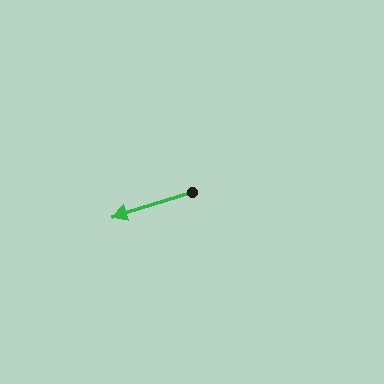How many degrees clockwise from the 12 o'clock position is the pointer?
Approximately 252 degrees.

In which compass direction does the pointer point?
West.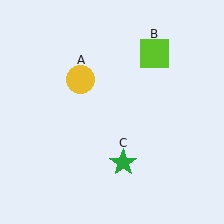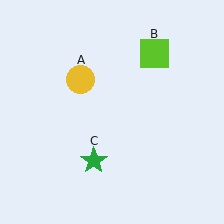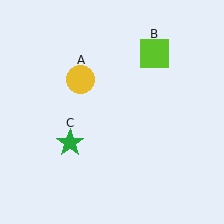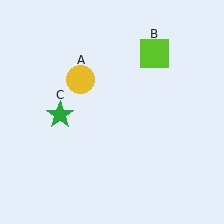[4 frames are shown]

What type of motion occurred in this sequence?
The green star (object C) rotated clockwise around the center of the scene.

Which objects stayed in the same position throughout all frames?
Yellow circle (object A) and lime square (object B) remained stationary.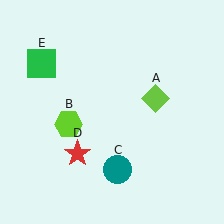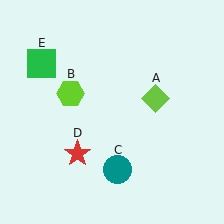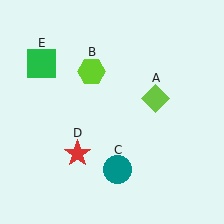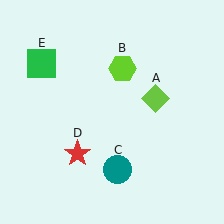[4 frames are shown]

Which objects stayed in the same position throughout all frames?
Lime diamond (object A) and teal circle (object C) and red star (object D) and green square (object E) remained stationary.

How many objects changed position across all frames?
1 object changed position: lime hexagon (object B).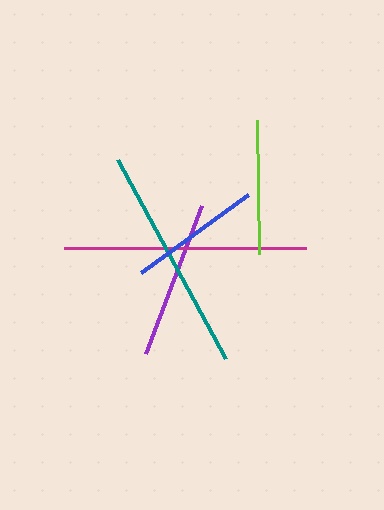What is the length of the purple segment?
The purple segment is approximately 159 pixels long.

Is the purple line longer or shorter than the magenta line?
The magenta line is longer than the purple line.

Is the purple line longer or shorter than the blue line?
The purple line is longer than the blue line.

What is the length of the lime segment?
The lime segment is approximately 134 pixels long.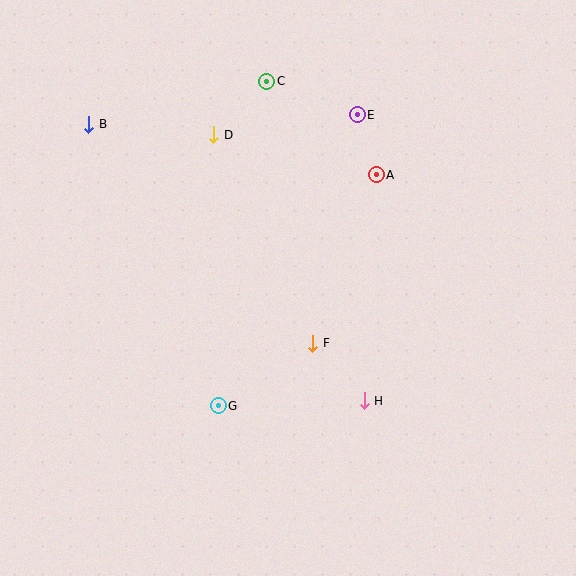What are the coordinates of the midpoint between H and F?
The midpoint between H and F is at (338, 372).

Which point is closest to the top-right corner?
Point E is closest to the top-right corner.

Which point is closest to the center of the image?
Point F at (313, 343) is closest to the center.